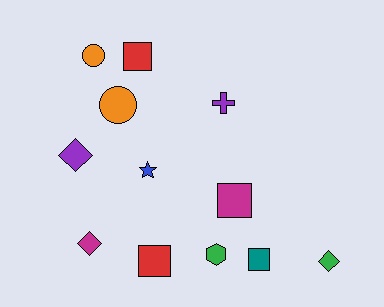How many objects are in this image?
There are 12 objects.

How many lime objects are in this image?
There are no lime objects.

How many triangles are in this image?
There are no triangles.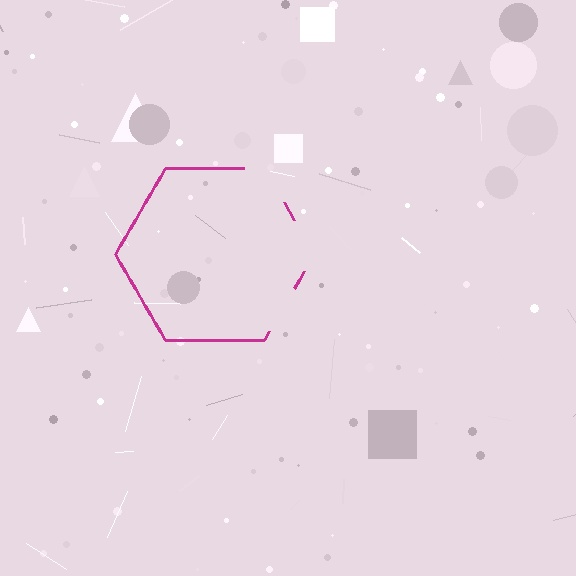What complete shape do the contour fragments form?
The contour fragments form a hexagon.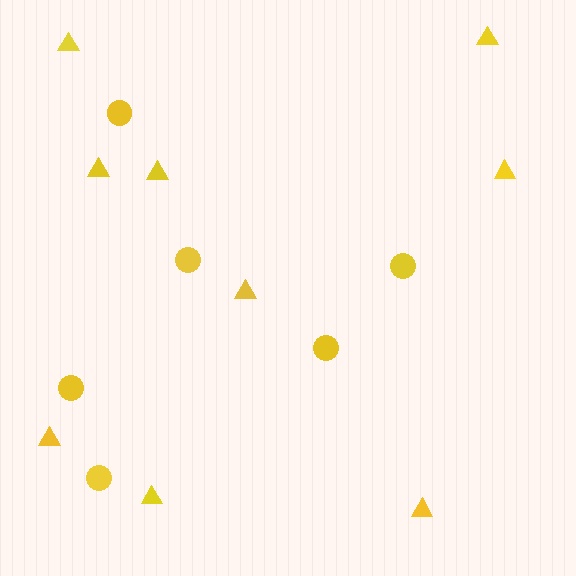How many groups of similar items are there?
There are 2 groups: one group of triangles (9) and one group of circles (6).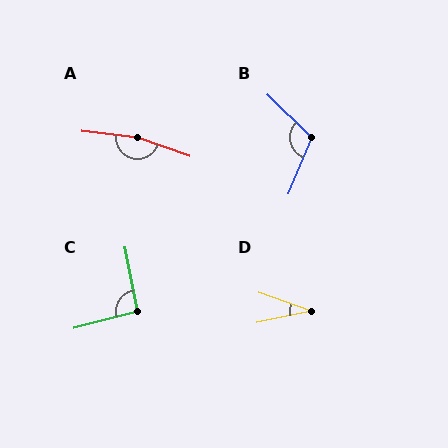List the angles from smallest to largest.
D (30°), C (93°), B (112°), A (168°).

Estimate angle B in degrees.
Approximately 112 degrees.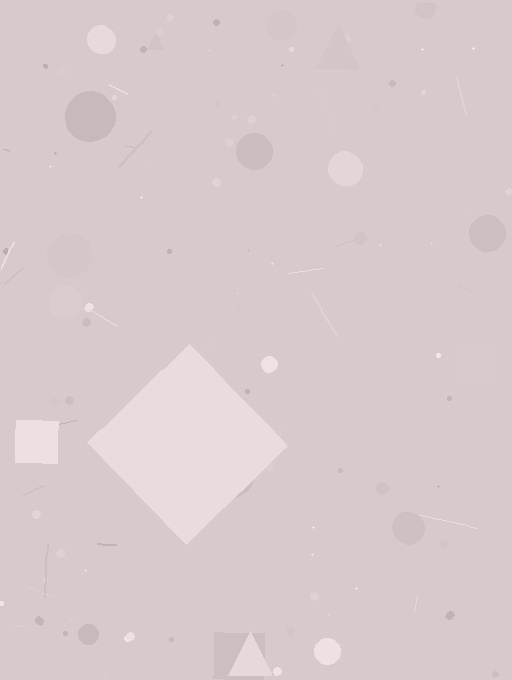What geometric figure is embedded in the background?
A diamond is embedded in the background.